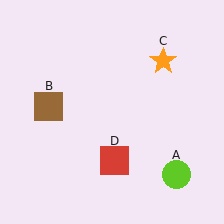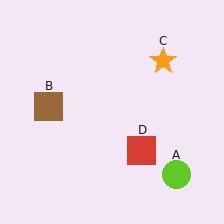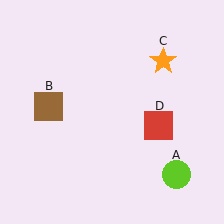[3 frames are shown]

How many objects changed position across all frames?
1 object changed position: red square (object D).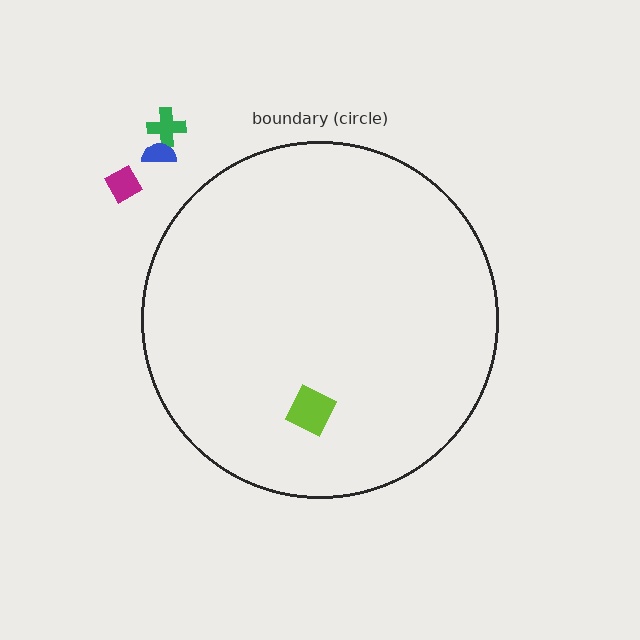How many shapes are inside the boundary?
1 inside, 3 outside.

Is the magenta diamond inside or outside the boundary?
Outside.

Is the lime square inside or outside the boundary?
Inside.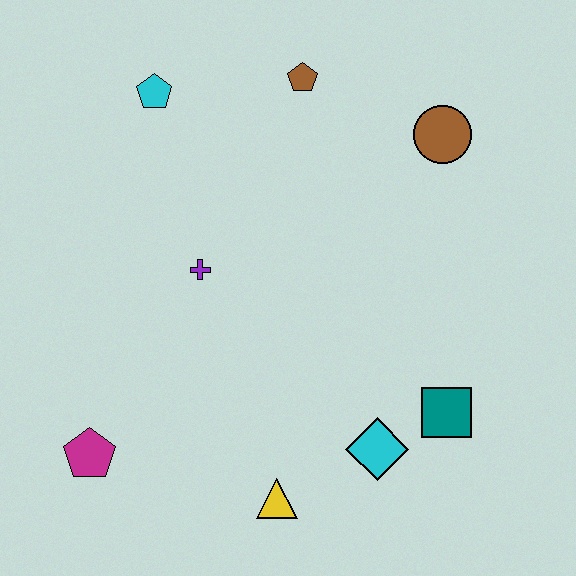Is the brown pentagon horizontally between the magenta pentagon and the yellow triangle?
No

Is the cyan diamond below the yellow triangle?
No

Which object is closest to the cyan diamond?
The teal square is closest to the cyan diamond.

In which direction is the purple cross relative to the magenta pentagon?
The purple cross is above the magenta pentagon.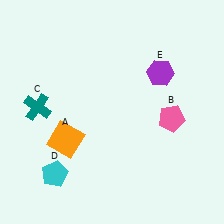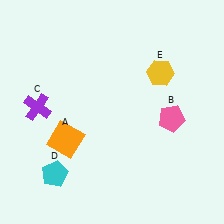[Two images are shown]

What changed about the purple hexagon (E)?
In Image 1, E is purple. In Image 2, it changed to yellow.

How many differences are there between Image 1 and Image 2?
There are 2 differences between the two images.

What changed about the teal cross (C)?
In Image 1, C is teal. In Image 2, it changed to purple.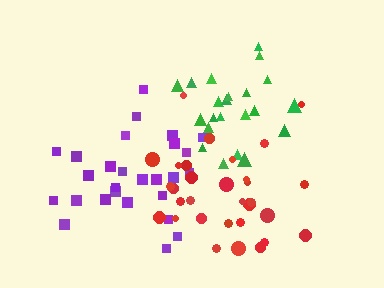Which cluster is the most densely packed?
Green.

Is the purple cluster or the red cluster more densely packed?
Red.